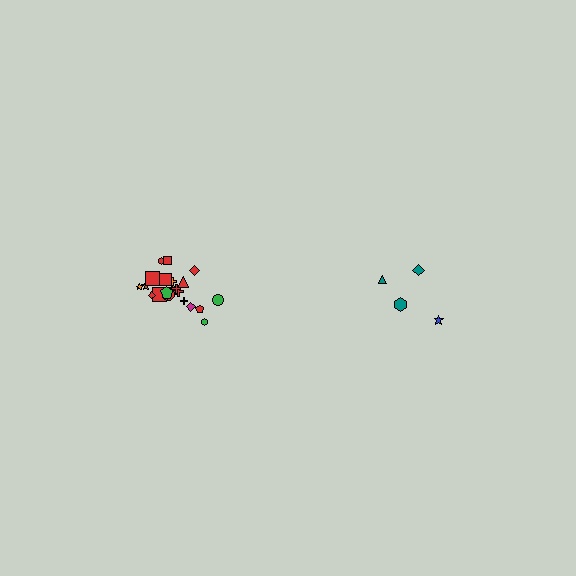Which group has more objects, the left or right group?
The left group.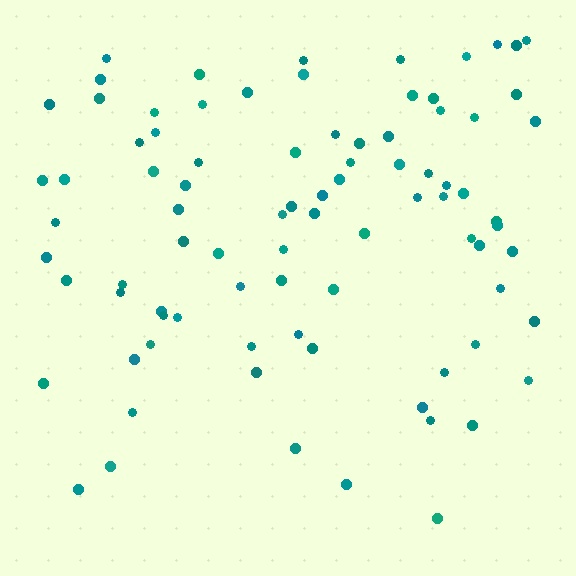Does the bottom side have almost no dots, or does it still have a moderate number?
Still a moderate number, just noticeably fewer than the top.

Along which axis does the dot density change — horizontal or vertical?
Vertical.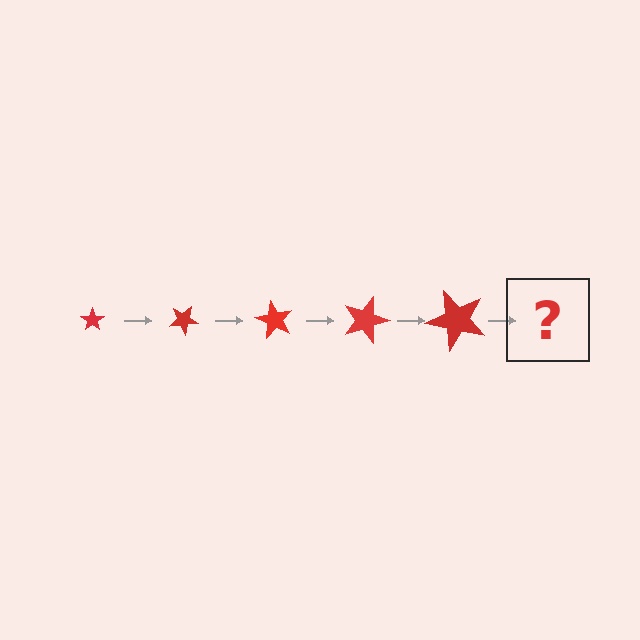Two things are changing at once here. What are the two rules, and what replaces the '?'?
The two rules are that the star grows larger each step and it rotates 30 degrees each step. The '?' should be a star, larger than the previous one and rotated 150 degrees from the start.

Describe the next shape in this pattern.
It should be a star, larger than the previous one and rotated 150 degrees from the start.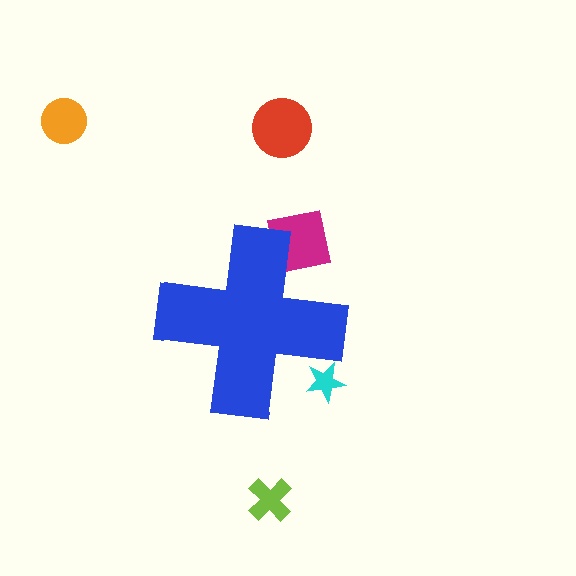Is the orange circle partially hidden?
No, the orange circle is fully visible.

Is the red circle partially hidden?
No, the red circle is fully visible.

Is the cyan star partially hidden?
Yes, the cyan star is partially hidden behind the blue cross.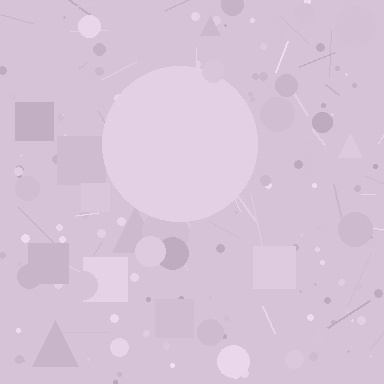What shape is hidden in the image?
A circle is hidden in the image.